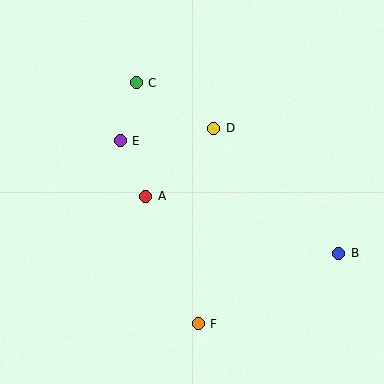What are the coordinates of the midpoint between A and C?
The midpoint between A and C is at (141, 139).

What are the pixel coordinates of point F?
Point F is at (198, 324).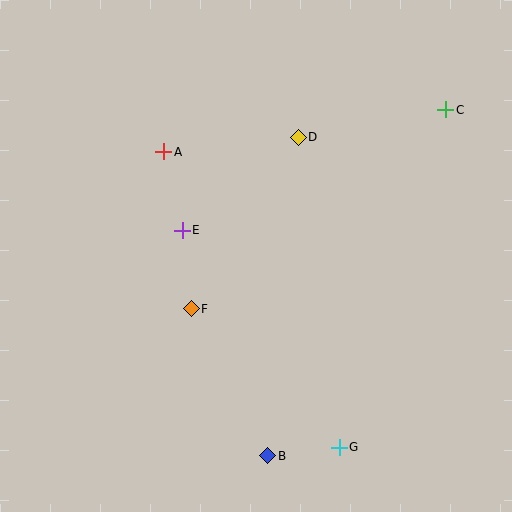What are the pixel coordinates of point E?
Point E is at (182, 230).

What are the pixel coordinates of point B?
Point B is at (268, 456).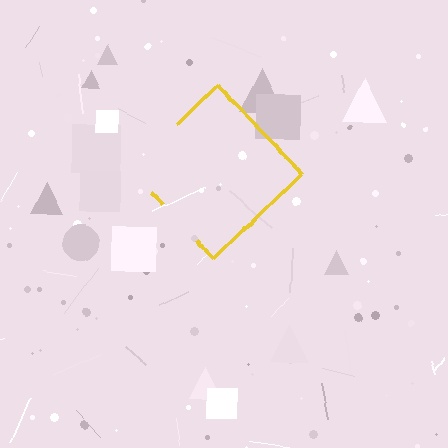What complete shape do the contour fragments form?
The contour fragments form a diamond.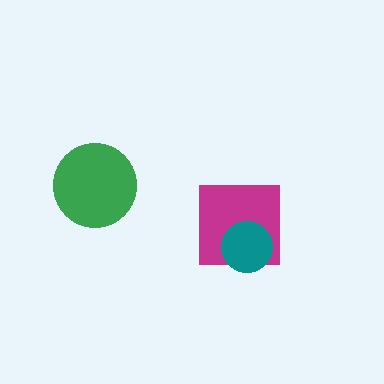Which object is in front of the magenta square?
The teal circle is in front of the magenta square.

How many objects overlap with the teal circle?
1 object overlaps with the teal circle.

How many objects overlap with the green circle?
0 objects overlap with the green circle.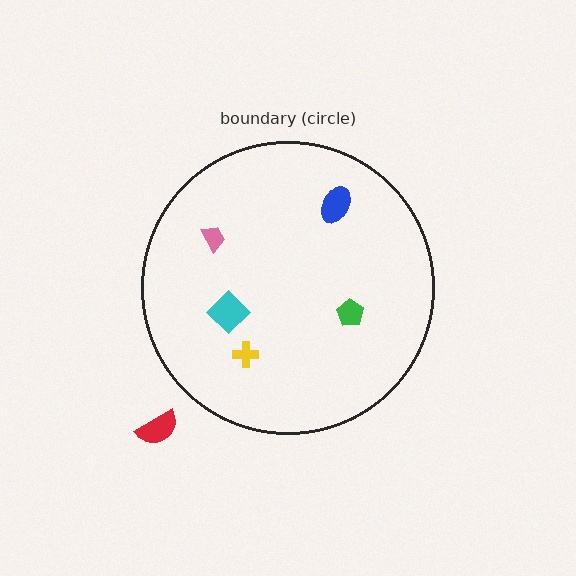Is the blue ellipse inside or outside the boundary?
Inside.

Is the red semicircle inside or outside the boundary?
Outside.